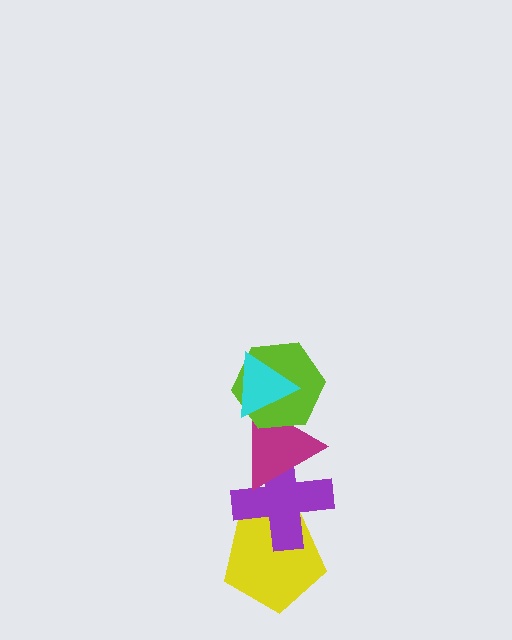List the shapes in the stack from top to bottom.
From top to bottom: the cyan triangle, the lime hexagon, the magenta triangle, the purple cross, the yellow pentagon.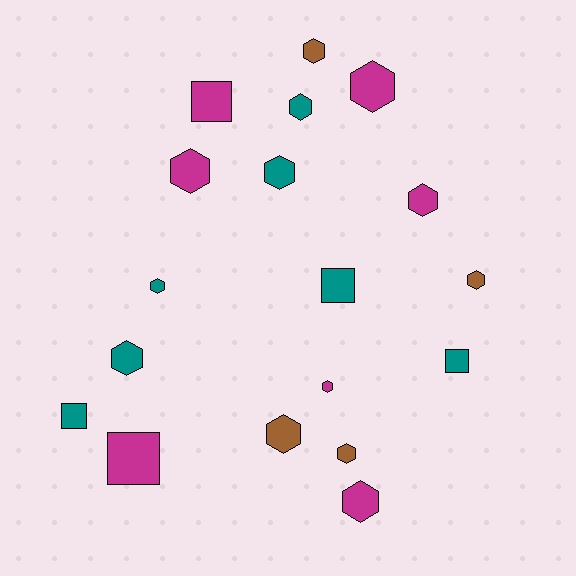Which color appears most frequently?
Magenta, with 7 objects.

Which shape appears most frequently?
Hexagon, with 13 objects.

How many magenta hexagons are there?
There are 5 magenta hexagons.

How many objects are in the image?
There are 18 objects.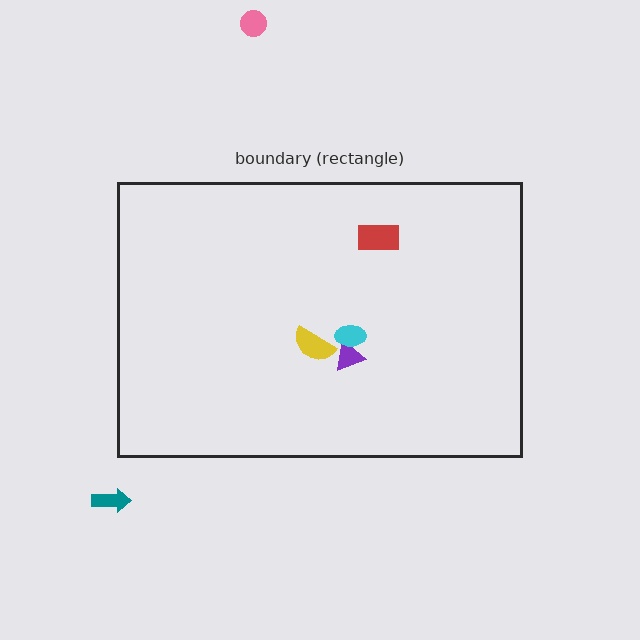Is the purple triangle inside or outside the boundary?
Inside.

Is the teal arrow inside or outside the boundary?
Outside.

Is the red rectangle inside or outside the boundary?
Inside.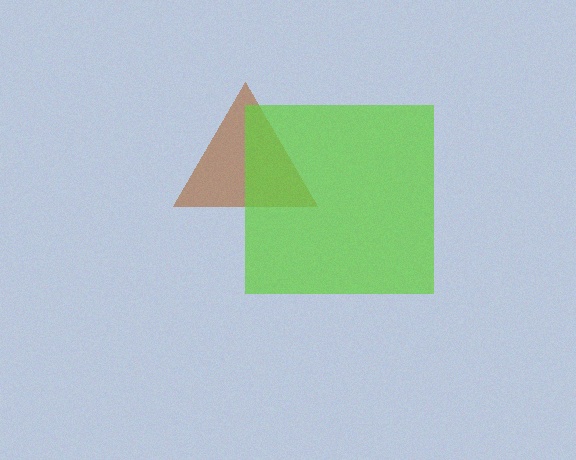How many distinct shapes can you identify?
There are 2 distinct shapes: a brown triangle, a lime square.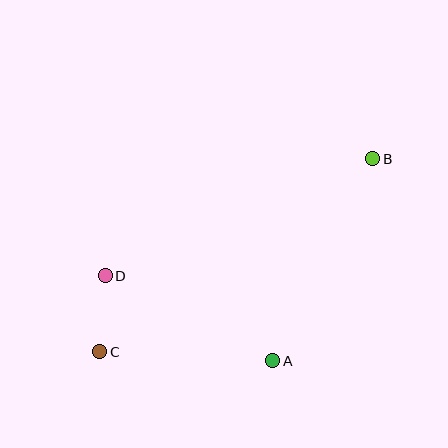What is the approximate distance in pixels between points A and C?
The distance between A and C is approximately 173 pixels.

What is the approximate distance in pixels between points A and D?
The distance between A and D is approximately 188 pixels.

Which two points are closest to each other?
Points C and D are closest to each other.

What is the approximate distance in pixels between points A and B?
The distance between A and B is approximately 225 pixels.